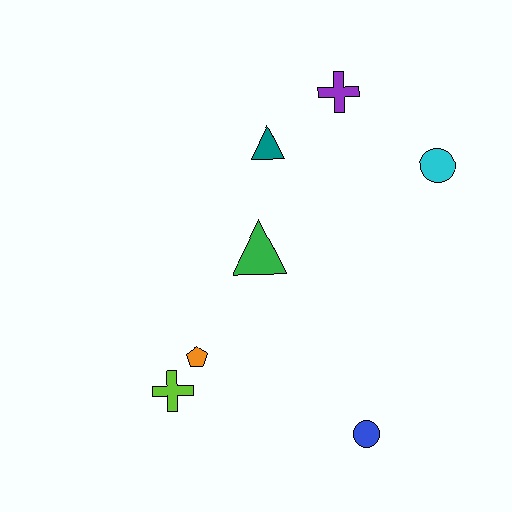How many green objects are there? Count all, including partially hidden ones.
There is 1 green object.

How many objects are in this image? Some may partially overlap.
There are 7 objects.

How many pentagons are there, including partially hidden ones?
There is 1 pentagon.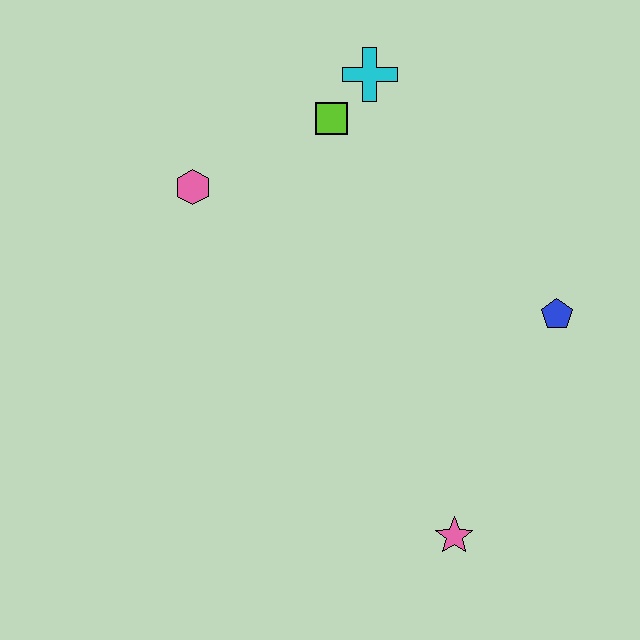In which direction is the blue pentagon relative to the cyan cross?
The blue pentagon is below the cyan cross.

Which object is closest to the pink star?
The blue pentagon is closest to the pink star.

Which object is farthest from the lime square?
The pink star is farthest from the lime square.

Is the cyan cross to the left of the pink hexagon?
No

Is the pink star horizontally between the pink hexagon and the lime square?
No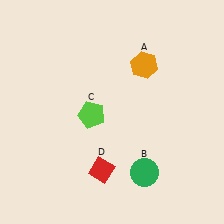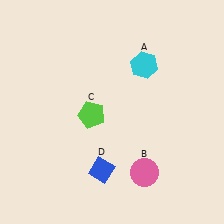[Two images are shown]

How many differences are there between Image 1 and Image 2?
There are 3 differences between the two images.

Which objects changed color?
A changed from orange to cyan. B changed from green to pink. D changed from red to blue.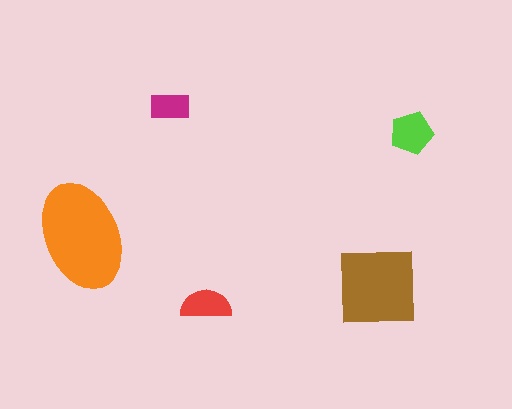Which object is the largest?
The orange ellipse.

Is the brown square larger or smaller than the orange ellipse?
Smaller.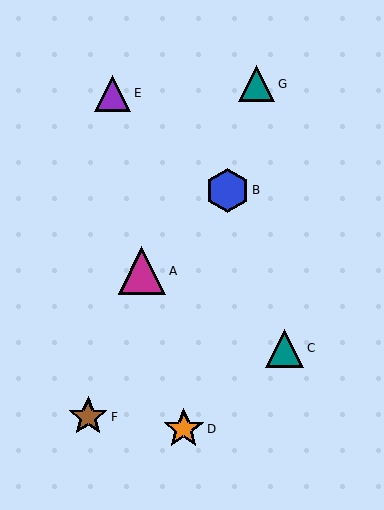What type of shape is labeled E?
Shape E is a purple triangle.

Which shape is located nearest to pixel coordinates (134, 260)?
The magenta triangle (labeled A) at (142, 271) is nearest to that location.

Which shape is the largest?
The magenta triangle (labeled A) is the largest.